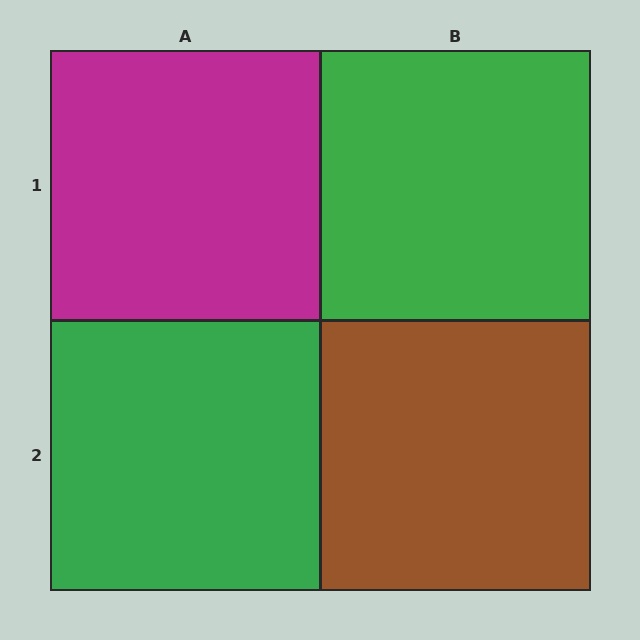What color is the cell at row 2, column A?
Green.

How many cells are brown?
1 cell is brown.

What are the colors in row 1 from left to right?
Magenta, green.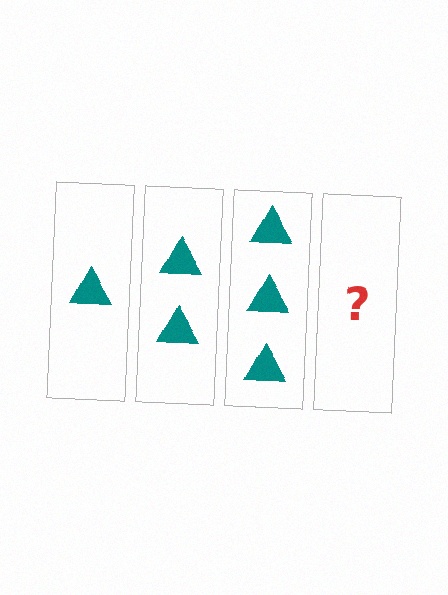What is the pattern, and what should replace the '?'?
The pattern is that each step adds one more triangle. The '?' should be 4 triangles.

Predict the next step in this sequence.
The next step is 4 triangles.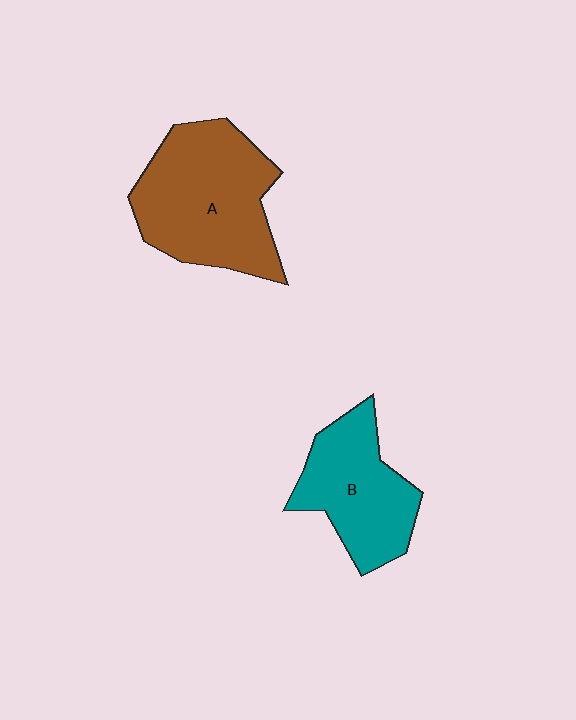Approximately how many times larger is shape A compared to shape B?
Approximately 1.4 times.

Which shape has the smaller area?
Shape B (teal).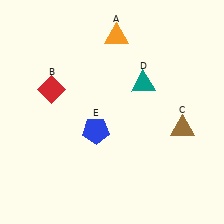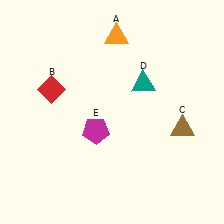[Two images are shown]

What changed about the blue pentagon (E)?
In Image 1, E is blue. In Image 2, it changed to magenta.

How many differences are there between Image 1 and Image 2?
There is 1 difference between the two images.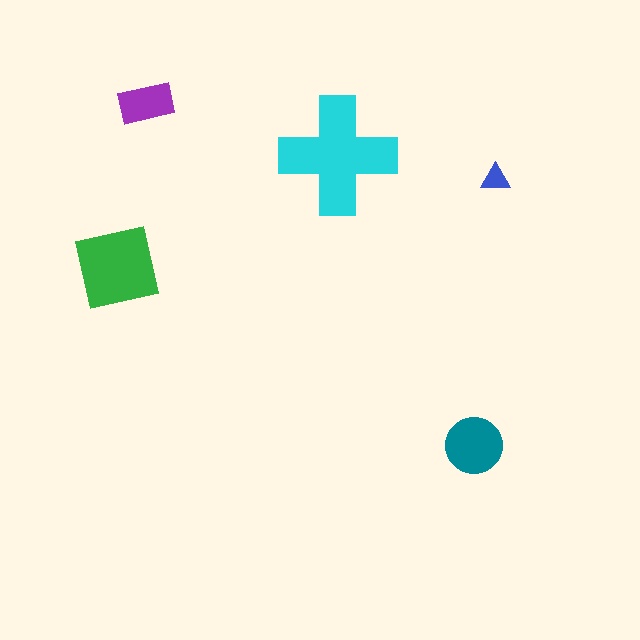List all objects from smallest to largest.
The blue triangle, the purple rectangle, the teal circle, the green square, the cyan cross.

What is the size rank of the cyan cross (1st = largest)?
1st.